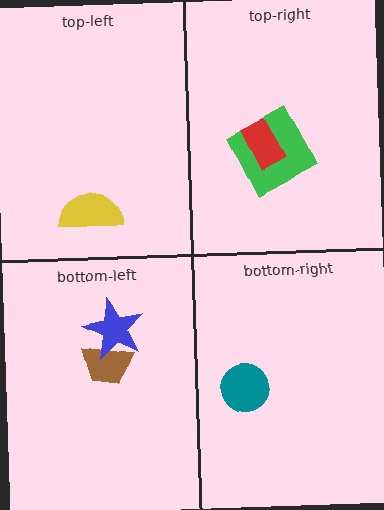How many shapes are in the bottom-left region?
2.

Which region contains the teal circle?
The bottom-right region.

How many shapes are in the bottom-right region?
1.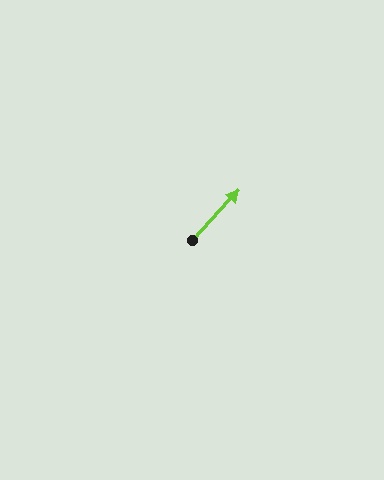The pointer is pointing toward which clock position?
Roughly 1 o'clock.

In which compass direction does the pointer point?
Northeast.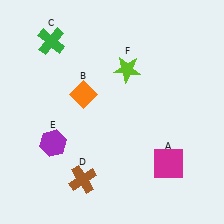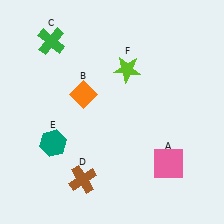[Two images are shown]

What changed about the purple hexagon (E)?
In Image 1, E is purple. In Image 2, it changed to teal.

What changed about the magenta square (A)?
In Image 1, A is magenta. In Image 2, it changed to pink.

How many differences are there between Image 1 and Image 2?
There are 2 differences between the two images.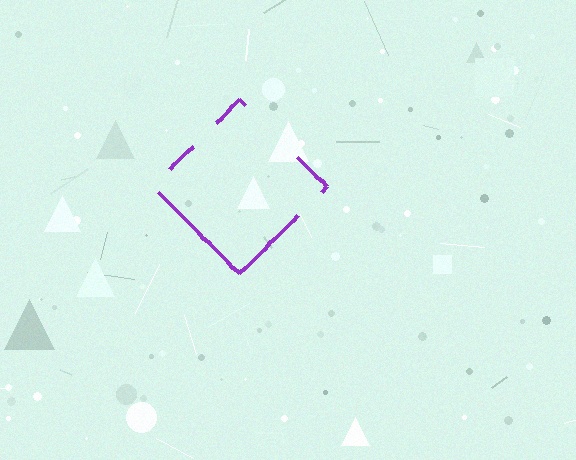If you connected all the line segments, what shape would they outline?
They would outline a diamond.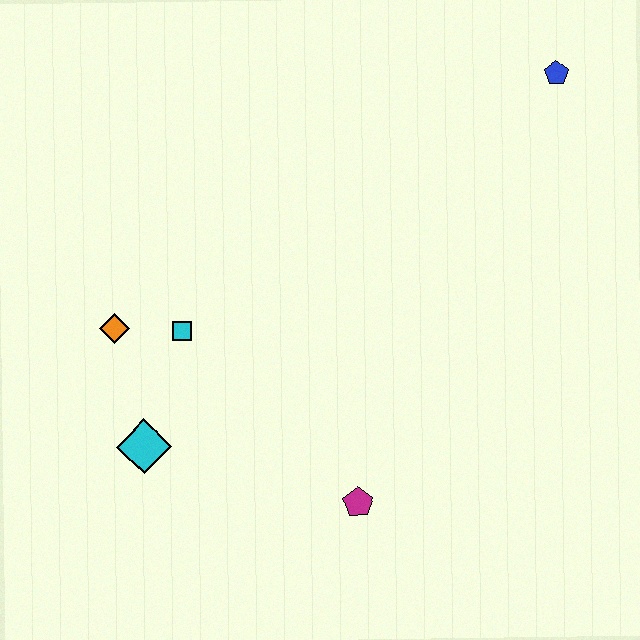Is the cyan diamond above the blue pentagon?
No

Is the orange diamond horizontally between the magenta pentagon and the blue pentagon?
No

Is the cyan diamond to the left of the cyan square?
Yes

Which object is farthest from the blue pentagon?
The cyan diamond is farthest from the blue pentagon.